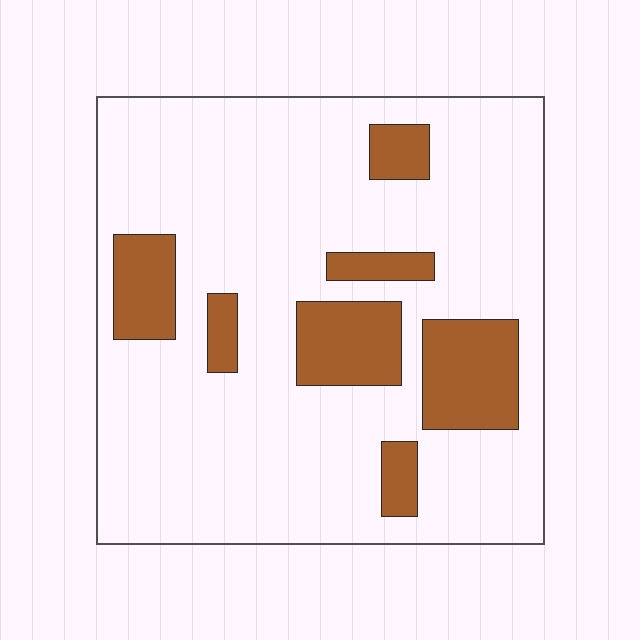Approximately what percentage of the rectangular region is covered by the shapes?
Approximately 20%.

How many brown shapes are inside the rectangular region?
7.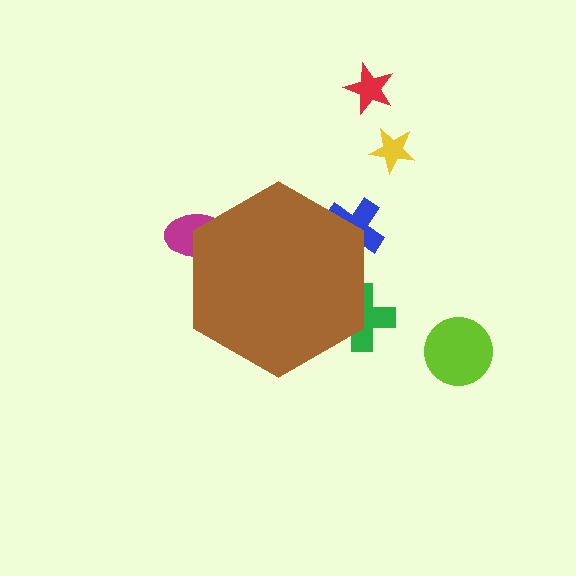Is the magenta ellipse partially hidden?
Yes, the magenta ellipse is partially hidden behind the brown hexagon.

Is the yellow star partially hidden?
No, the yellow star is fully visible.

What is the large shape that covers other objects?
A brown hexagon.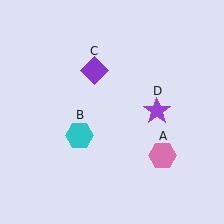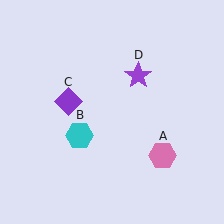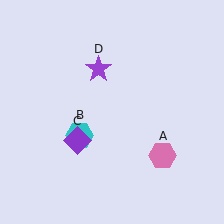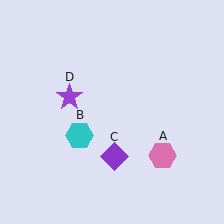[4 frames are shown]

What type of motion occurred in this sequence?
The purple diamond (object C), purple star (object D) rotated counterclockwise around the center of the scene.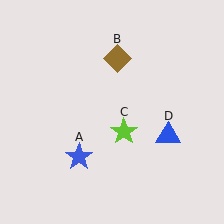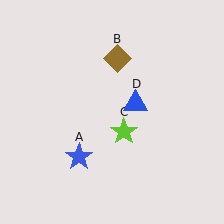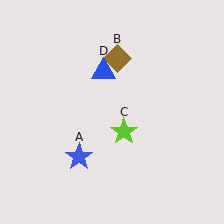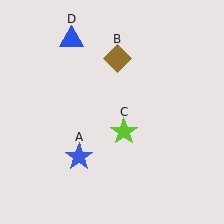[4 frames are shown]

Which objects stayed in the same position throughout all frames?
Blue star (object A) and brown diamond (object B) and lime star (object C) remained stationary.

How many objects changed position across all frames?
1 object changed position: blue triangle (object D).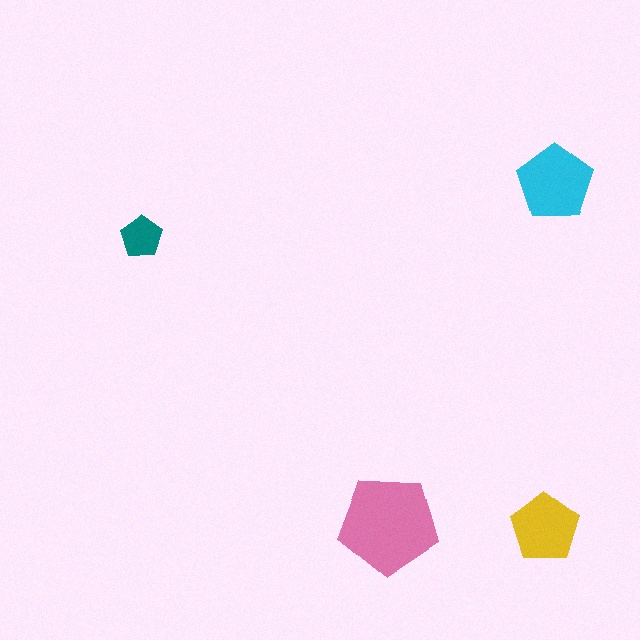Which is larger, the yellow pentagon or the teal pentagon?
The yellow one.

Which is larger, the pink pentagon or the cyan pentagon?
The pink one.